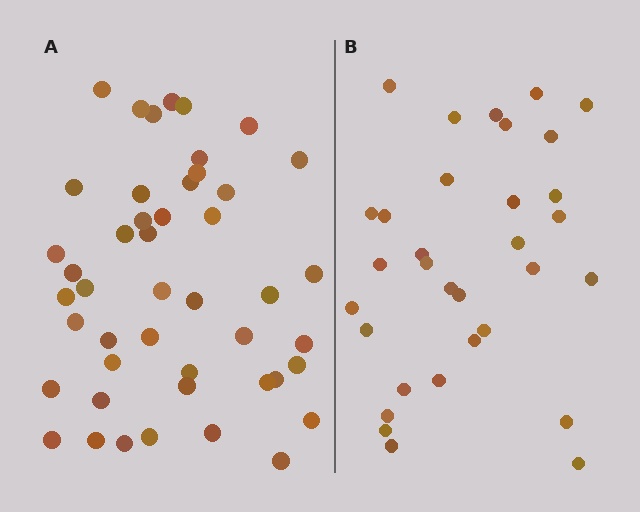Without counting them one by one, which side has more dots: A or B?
Region A (the left region) has more dots.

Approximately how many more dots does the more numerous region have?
Region A has approximately 15 more dots than region B.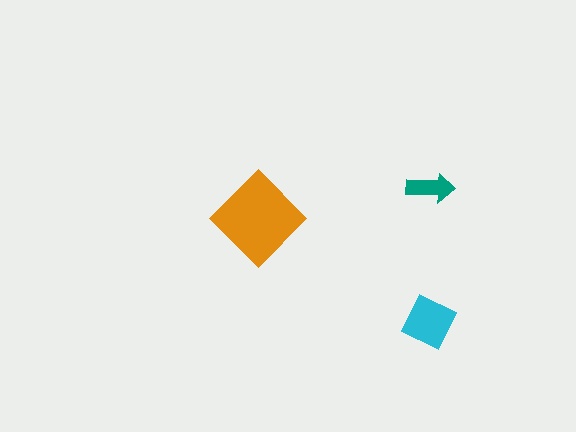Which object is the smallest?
The teal arrow.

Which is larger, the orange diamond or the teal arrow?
The orange diamond.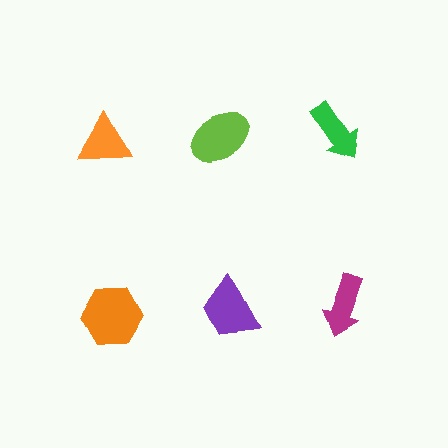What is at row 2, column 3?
A magenta arrow.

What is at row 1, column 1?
An orange triangle.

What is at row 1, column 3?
A green arrow.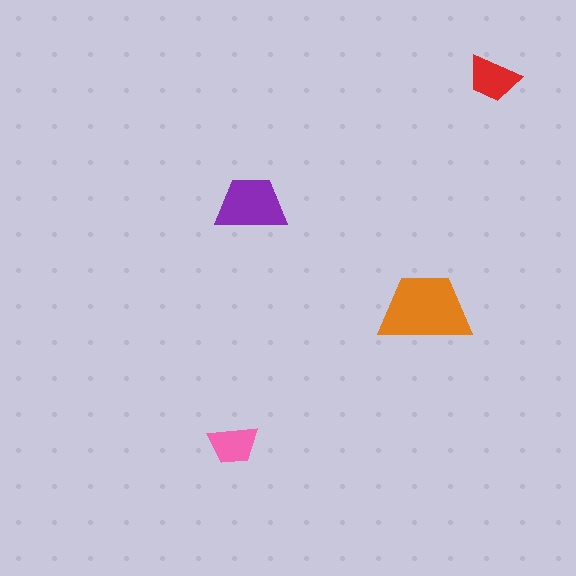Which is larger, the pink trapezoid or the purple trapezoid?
The purple one.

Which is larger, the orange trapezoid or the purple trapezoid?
The orange one.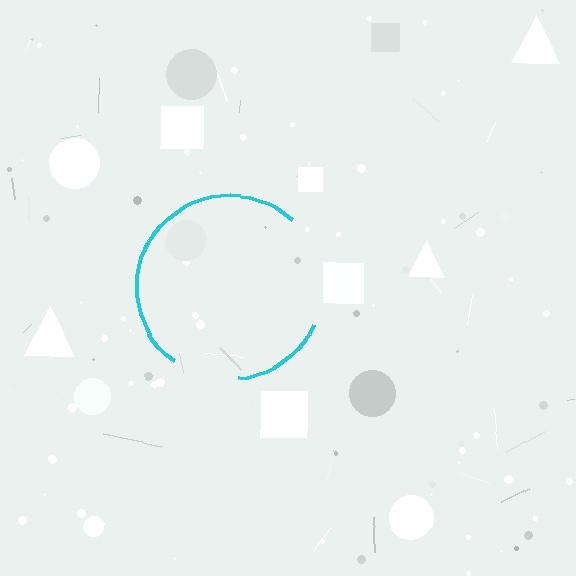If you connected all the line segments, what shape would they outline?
They would outline a circle.